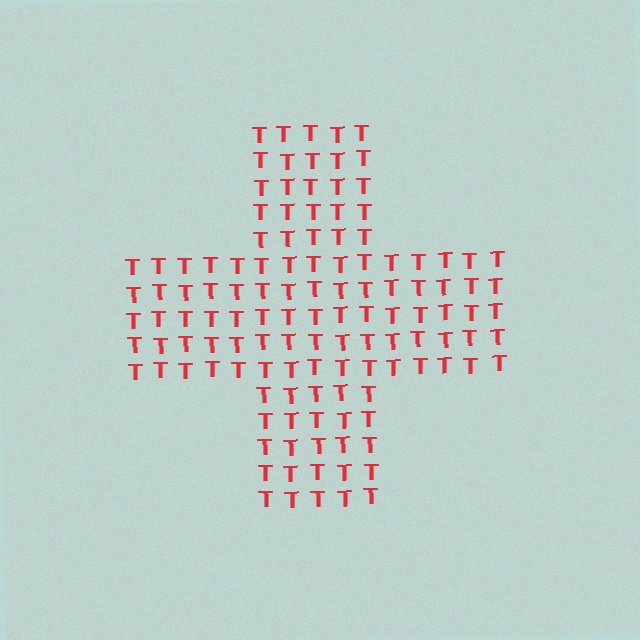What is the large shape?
The large shape is a cross.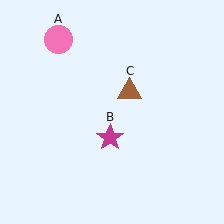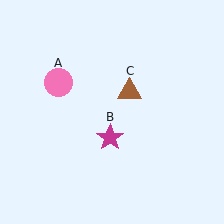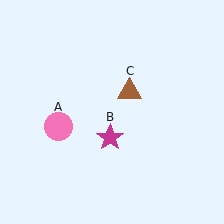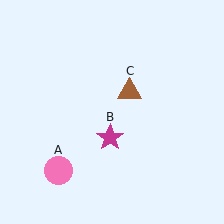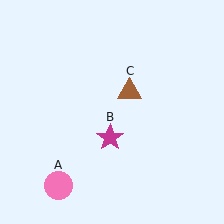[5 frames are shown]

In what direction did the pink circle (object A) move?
The pink circle (object A) moved down.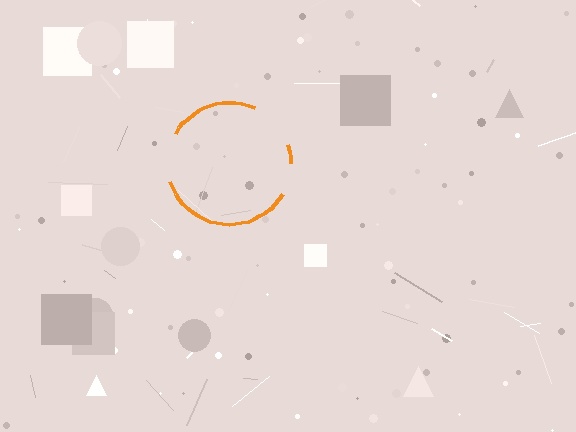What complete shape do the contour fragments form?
The contour fragments form a circle.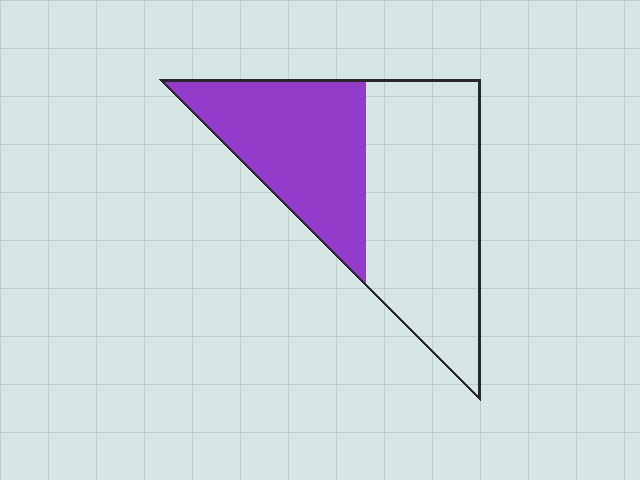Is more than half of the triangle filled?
No.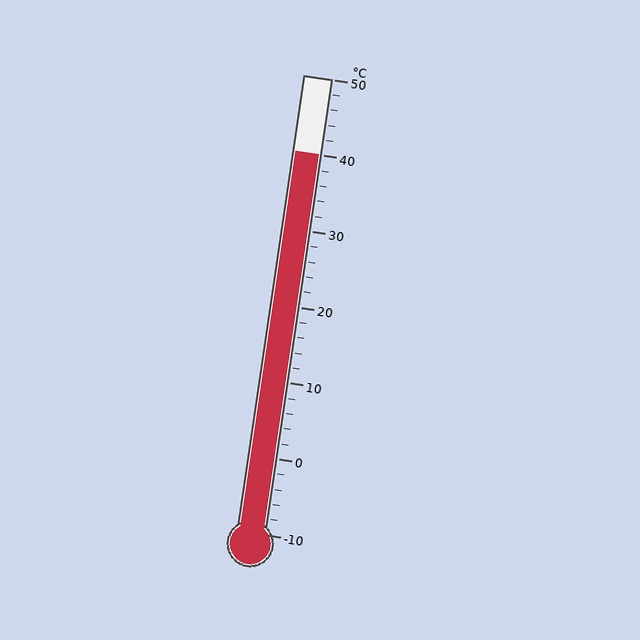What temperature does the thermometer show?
The thermometer shows approximately 40°C.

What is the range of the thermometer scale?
The thermometer scale ranges from -10°C to 50°C.